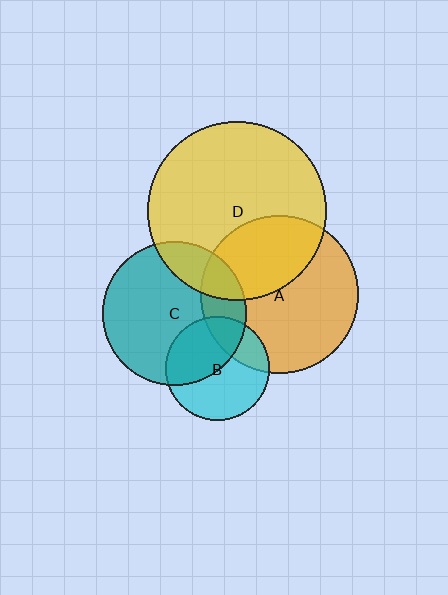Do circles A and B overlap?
Yes.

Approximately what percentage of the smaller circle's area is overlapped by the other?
Approximately 25%.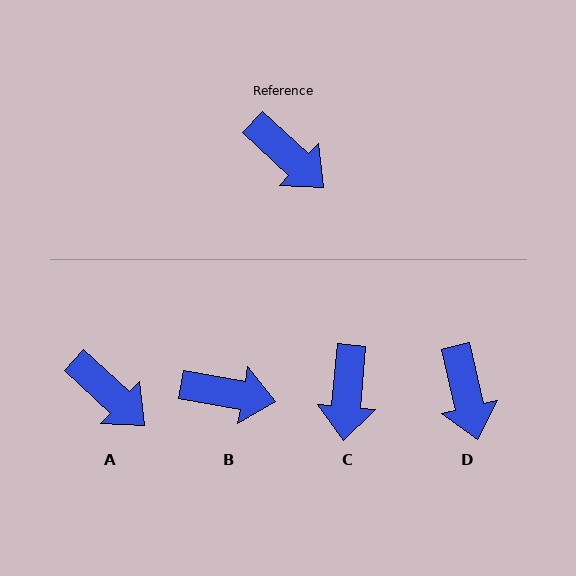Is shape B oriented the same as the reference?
No, it is off by about 32 degrees.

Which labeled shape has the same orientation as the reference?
A.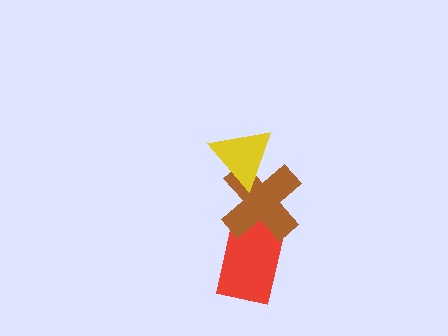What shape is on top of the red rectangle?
The brown cross is on top of the red rectangle.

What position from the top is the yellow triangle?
The yellow triangle is 1st from the top.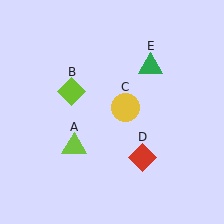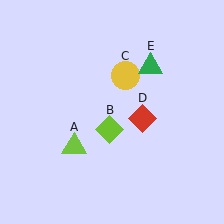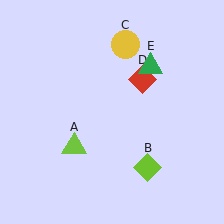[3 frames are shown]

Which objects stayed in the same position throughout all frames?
Lime triangle (object A) and green triangle (object E) remained stationary.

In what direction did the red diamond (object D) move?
The red diamond (object D) moved up.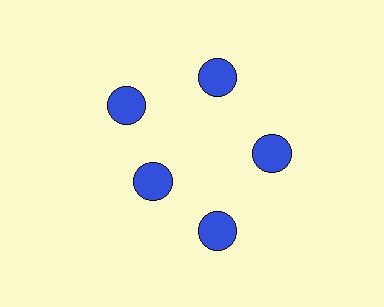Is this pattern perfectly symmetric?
No. The 5 blue circles are arranged in a ring, but one element near the 8 o'clock position is pulled inward toward the center, breaking the 5-fold rotational symmetry.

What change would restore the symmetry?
The symmetry would be restored by moving it outward, back onto the ring so that all 5 circles sit at equal angles and equal distance from the center.